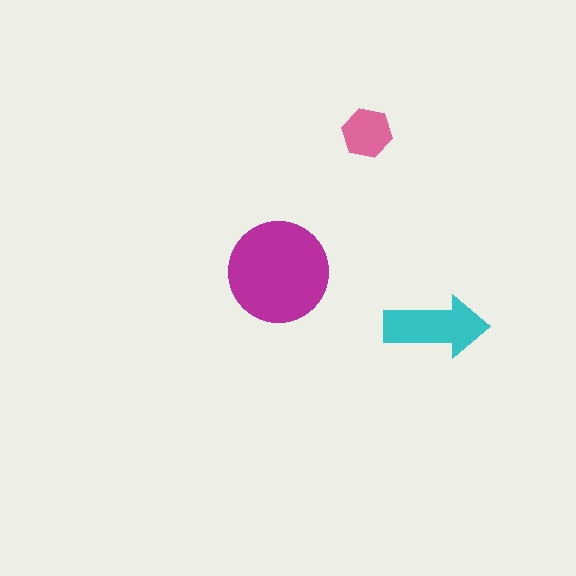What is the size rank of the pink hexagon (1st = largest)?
3rd.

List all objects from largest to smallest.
The magenta circle, the cyan arrow, the pink hexagon.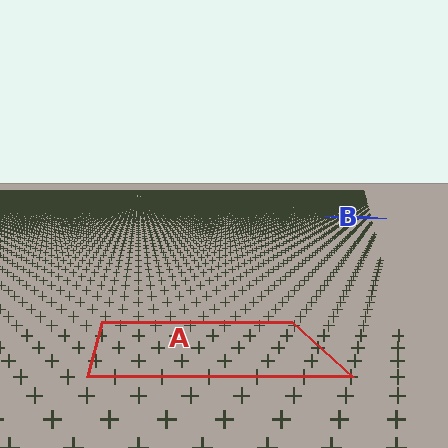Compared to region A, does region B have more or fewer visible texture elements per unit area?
Region B has more texture elements per unit area — they are packed more densely because it is farther away.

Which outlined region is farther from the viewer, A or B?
Region B is farther from the viewer — the texture elements inside it appear smaller and more densely packed.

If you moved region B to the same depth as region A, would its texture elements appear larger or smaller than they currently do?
They would appear larger. At a closer depth, the same texture elements are projected at a bigger on-screen size.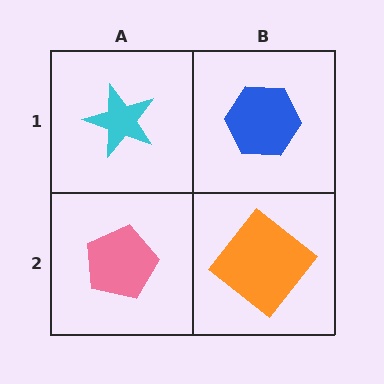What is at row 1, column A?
A cyan star.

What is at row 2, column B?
An orange diamond.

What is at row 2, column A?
A pink pentagon.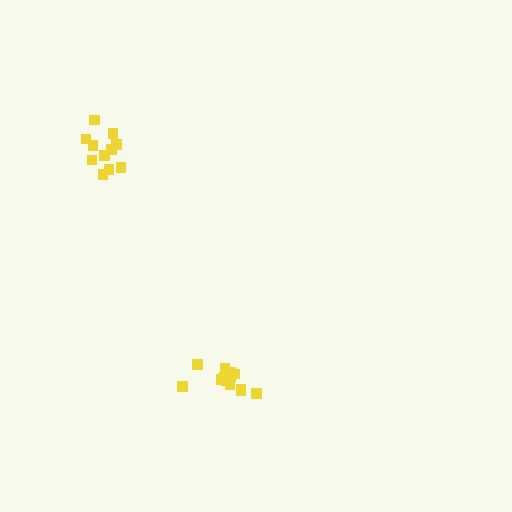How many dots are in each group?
Group 1: 11 dots, Group 2: 13 dots (24 total).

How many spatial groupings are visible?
There are 2 spatial groupings.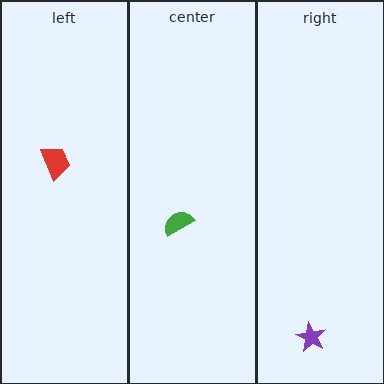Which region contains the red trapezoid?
The left region.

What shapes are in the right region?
The purple star.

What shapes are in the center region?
The green semicircle.